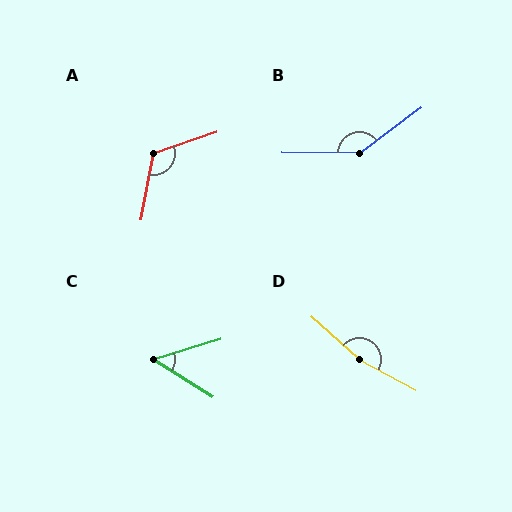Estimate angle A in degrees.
Approximately 120 degrees.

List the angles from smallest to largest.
C (49°), A (120°), B (143°), D (166°).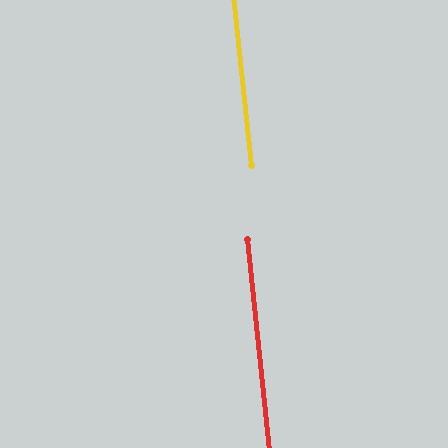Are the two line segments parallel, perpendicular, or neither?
Parallel — their directions differ by only 0.0°.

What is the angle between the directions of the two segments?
Approximately 0 degrees.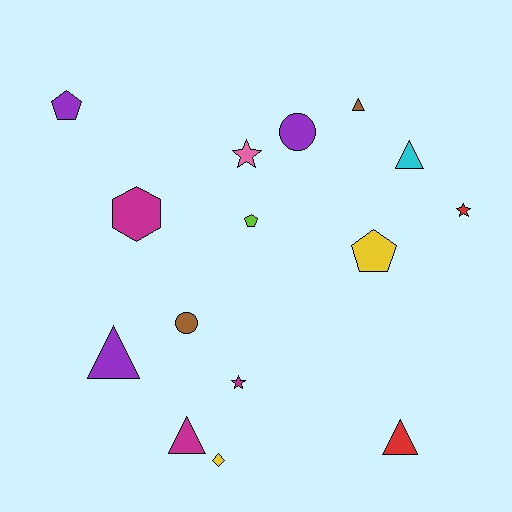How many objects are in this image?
There are 15 objects.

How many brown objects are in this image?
There are 2 brown objects.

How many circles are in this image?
There are 2 circles.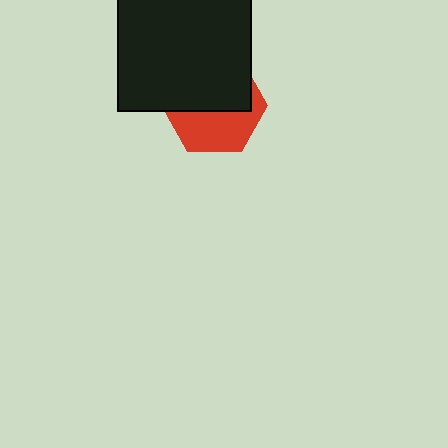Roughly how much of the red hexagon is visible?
About half of it is visible (roughly 46%).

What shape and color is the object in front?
The object in front is a black square.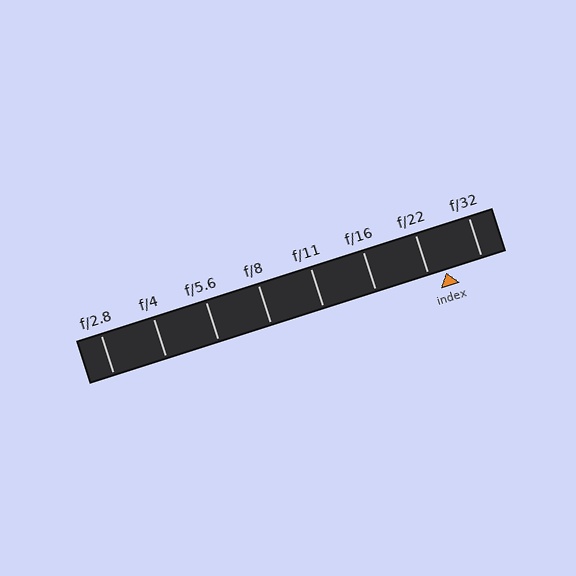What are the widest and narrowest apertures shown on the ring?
The widest aperture shown is f/2.8 and the narrowest is f/32.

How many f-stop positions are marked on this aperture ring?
There are 8 f-stop positions marked.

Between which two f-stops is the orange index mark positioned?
The index mark is between f/22 and f/32.